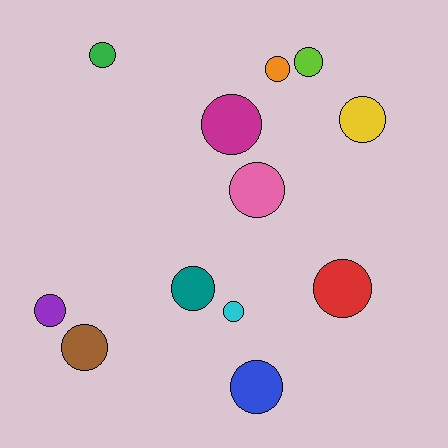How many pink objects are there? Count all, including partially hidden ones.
There is 1 pink object.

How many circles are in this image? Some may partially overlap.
There are 12 circles.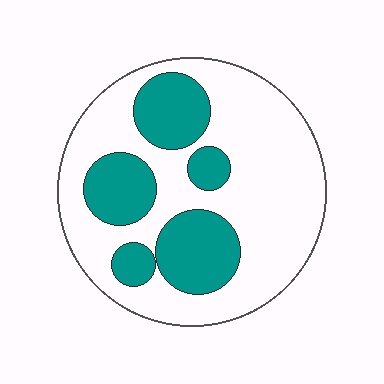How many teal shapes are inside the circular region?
5.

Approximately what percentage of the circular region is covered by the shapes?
Approximately 30%.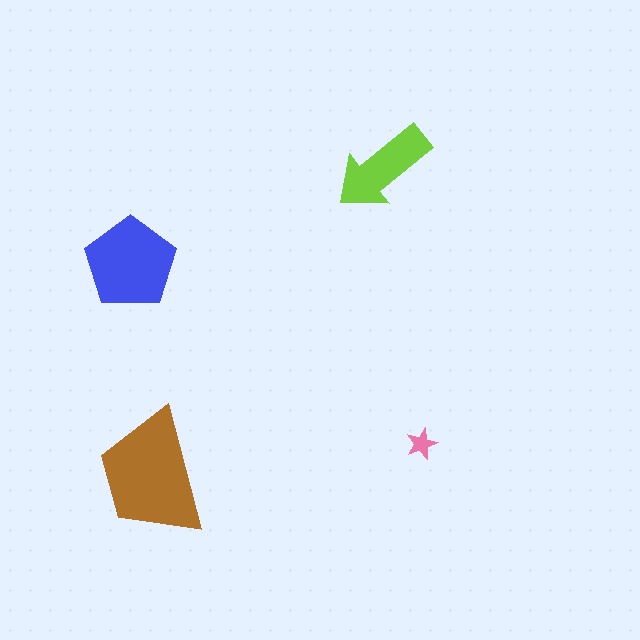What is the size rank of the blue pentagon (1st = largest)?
2nd.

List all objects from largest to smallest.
The brown trapezoid, the blue pentagon, the lime arrow, the pink star.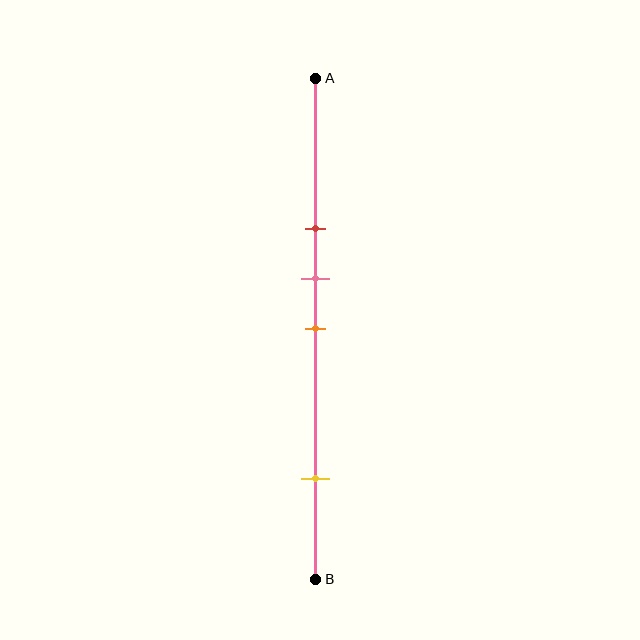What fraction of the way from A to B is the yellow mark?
The yellow mark is approximately 80% (0.8) of the way from A to B.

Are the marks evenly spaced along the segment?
No, the marks are not evenly spaced.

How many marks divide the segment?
There are 4 marks dividing the segment.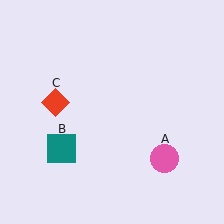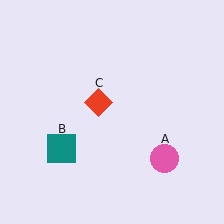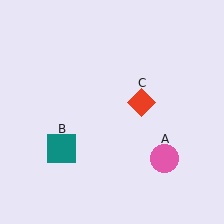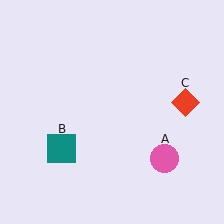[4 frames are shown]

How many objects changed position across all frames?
1 object changed position: red diamond (object C).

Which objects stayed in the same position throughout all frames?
Pink circle (object A) and teal square (object B) remained stationary.